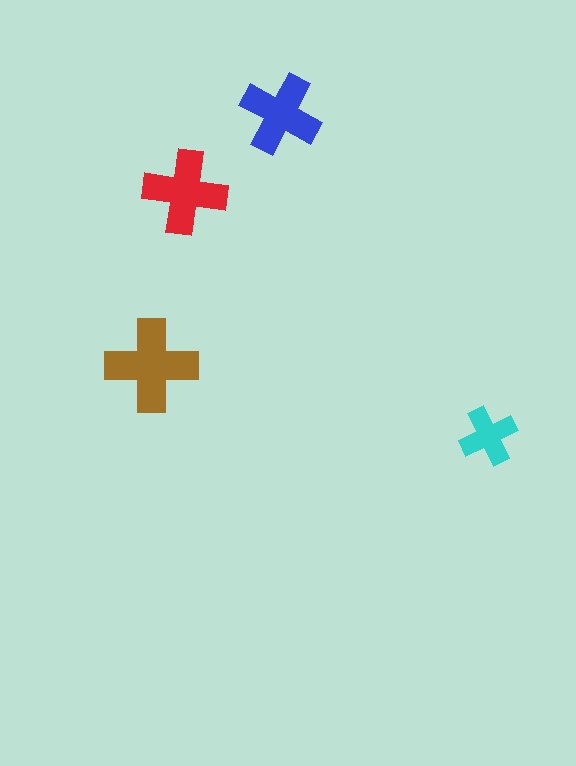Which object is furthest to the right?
The cyan cross is rightmost.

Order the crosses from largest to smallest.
the brown one, the red one, the blue one, the cyan one.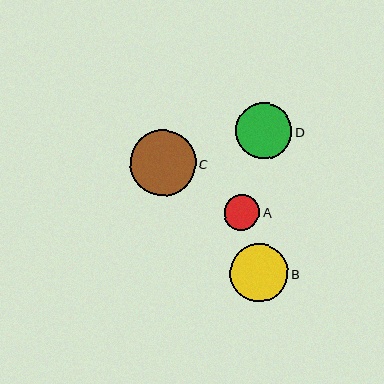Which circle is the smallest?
Circle A is the smallest with a size of approximately 35 pixels.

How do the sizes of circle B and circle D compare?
Circle B and circle D are approximately the same size.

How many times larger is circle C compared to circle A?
Circle C is approximately 1.9 times the size of circle A.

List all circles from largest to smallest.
From largest to smallest: C, B, D, A.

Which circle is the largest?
Circle C is the largest with a size of approximately 66 pixels.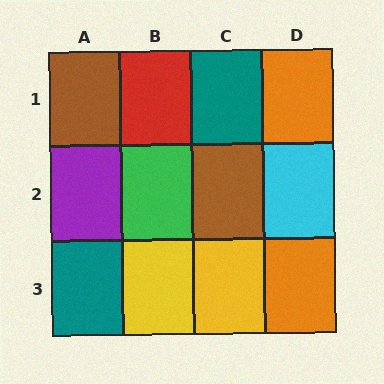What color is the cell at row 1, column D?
Orange.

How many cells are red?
1 cell is red.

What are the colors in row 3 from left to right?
Teal, yellow, yellow, orange.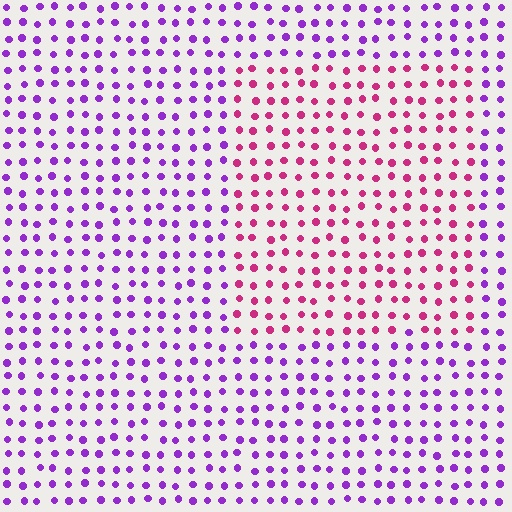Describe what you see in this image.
The image is filled with small purple elements in a uniform arrangement. A rectangle-shaped region is visible where the elements are tinted to a slightly different hue, forming a subtle color boundary.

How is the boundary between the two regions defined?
The boundary is defined purely by a slight shift in hue (about 49 degrees). Spacing, size, and orientation are identical on both sides.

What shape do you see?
I see a rectangle.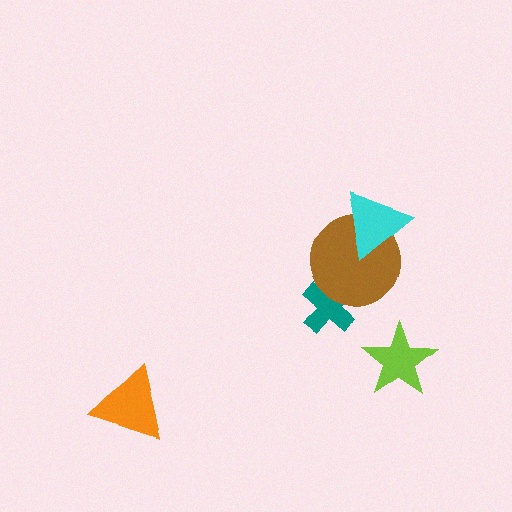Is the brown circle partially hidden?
Yes, it is partially covered by another shape.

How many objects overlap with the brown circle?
2 objects overlap with the brown circle.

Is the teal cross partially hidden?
Yes, it is partially covered by another shape.